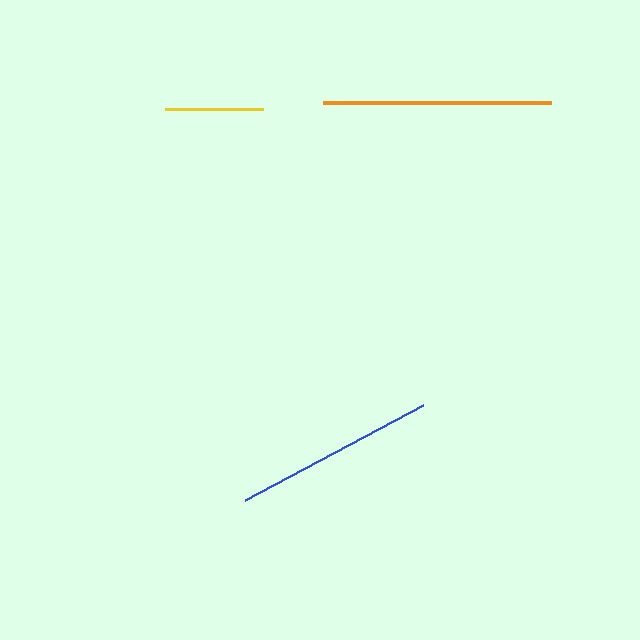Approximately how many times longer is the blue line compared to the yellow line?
The blue line is approximately 2.1 times the length of the yellow line.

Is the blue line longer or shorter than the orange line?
The orange line is longer than the blue line.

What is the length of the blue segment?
The blue segment is approximately 202 pixels long.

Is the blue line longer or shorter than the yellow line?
The blue line is longer than the yellow line.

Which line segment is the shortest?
The yellow line is the shortest at approximately 98 pixels.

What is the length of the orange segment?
The orange segment is approximately 228 pixels long.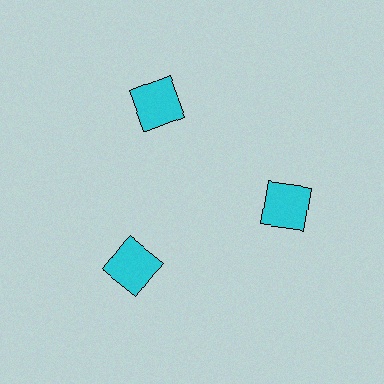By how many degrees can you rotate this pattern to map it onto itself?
The pattern maps onto itself every 120 degrees of rotation.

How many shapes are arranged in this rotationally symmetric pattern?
There are 3 shapes, arranged in 3 groups of 1.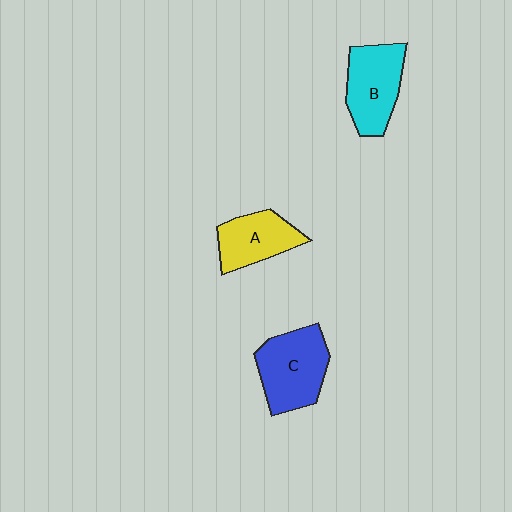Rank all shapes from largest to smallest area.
From largest to smallest: C (blue), B (cyan), A (yellow).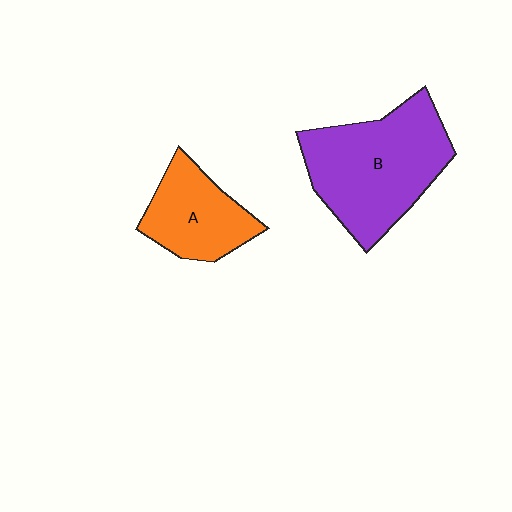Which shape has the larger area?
Shape B (purple).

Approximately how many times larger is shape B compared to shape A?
Approximately 1.8 times.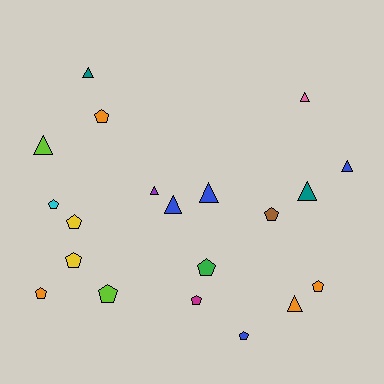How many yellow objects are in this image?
There are 2 yellow objects.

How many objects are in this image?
There are 20 objects.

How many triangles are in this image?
There are 9 triangles.